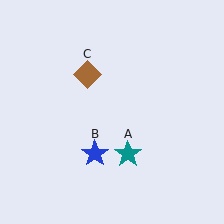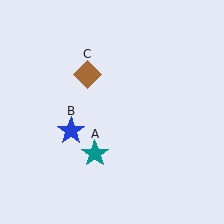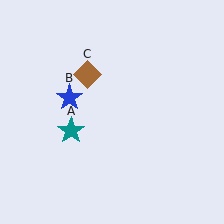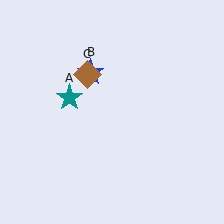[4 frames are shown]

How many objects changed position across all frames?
2 objects changed position: teal star (object A), blue star (object B).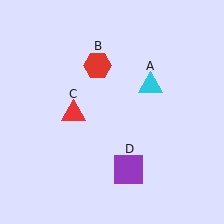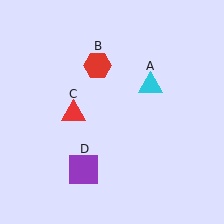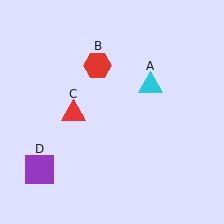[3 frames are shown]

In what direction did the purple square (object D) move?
The purple square (object D) moved left.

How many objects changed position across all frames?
1 object changed position: purple square (object D).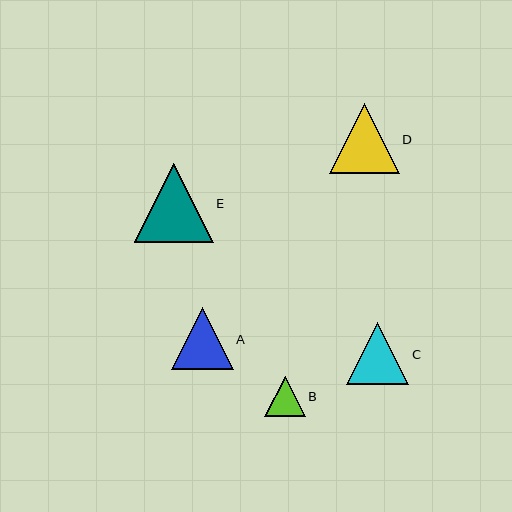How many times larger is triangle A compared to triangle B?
Triangle A is approximately 1.5 times the size of triangle B.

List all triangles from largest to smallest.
From largest to smallest: E, D, A, C, B.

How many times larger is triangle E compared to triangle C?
Triangle E is approximately 1.3 times the size of triangle C.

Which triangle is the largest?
Triangle E is the largest with a size of approximately 78 pixels.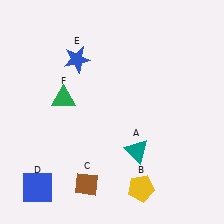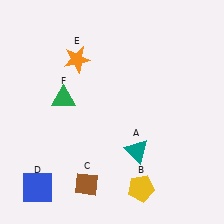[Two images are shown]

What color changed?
The star (E) changed from blue in Image 1 to orange in Image 2.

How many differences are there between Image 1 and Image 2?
There is 1 difference between the two images.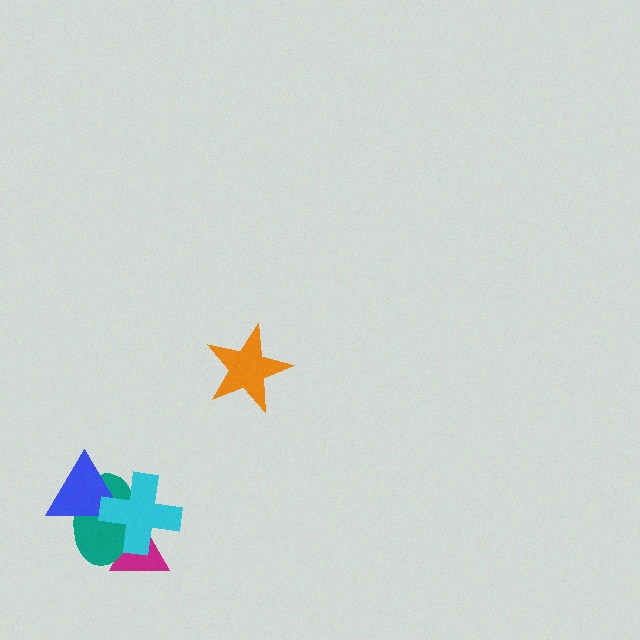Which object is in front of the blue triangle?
The cyan cross is in front of the blue triangle.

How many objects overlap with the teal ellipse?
3 objects overlap with the teal ellipse.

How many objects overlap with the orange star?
0 objects overlap with the orange star.